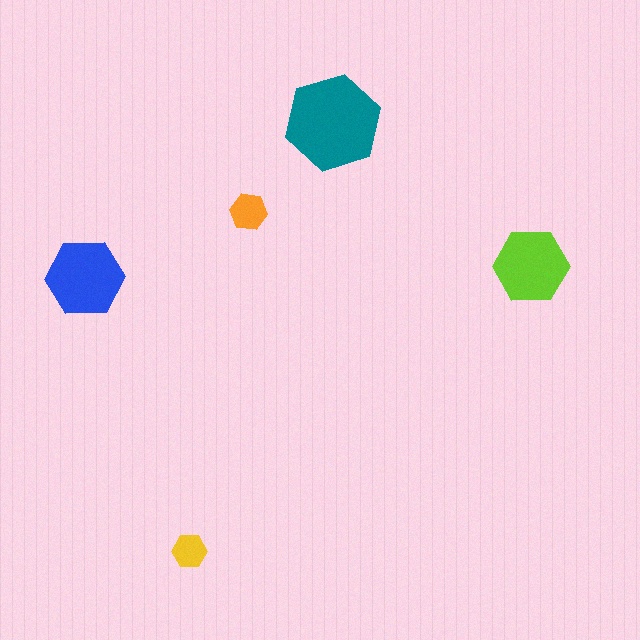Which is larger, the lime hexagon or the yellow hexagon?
The lime one.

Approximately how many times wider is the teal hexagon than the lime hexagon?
About 1.5 times wider.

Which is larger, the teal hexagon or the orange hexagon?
The teal one.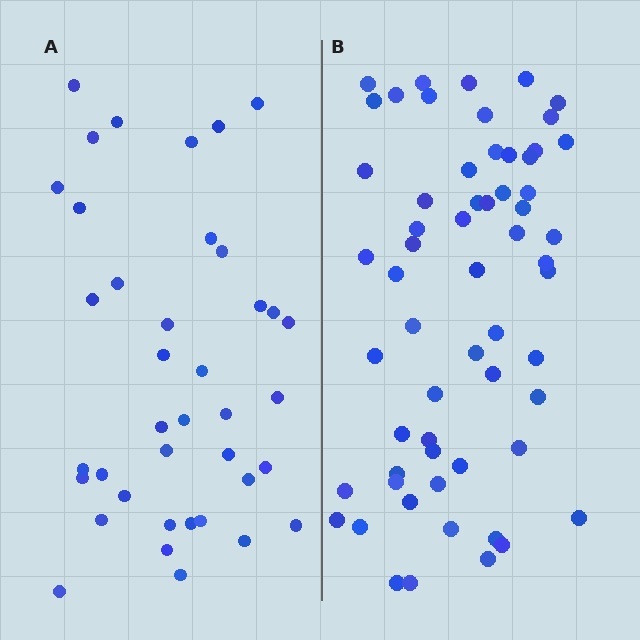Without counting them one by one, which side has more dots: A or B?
Region B (the right region) has more dots.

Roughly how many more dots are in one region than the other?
Region B has approximately 20 more dots than region A.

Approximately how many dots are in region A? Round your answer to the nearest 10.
About 40 dots. (The exact count is 39, which rounds to 40.)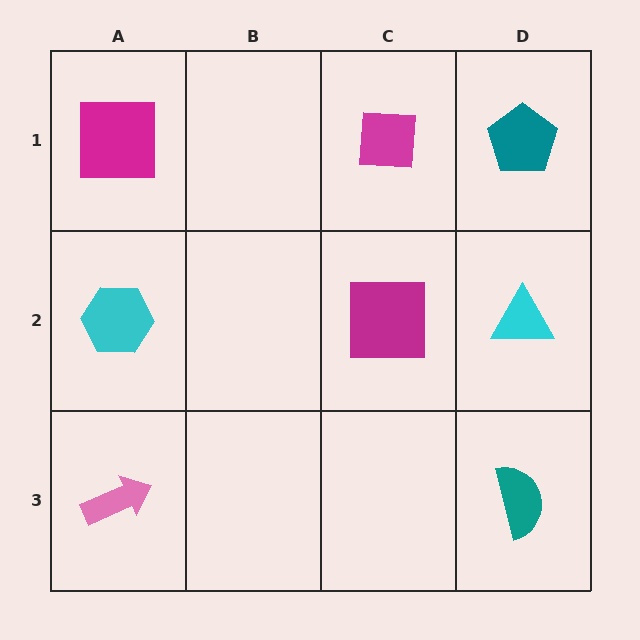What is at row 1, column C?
A magenta square.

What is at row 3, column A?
A pink arrow.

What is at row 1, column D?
A teal pentagon.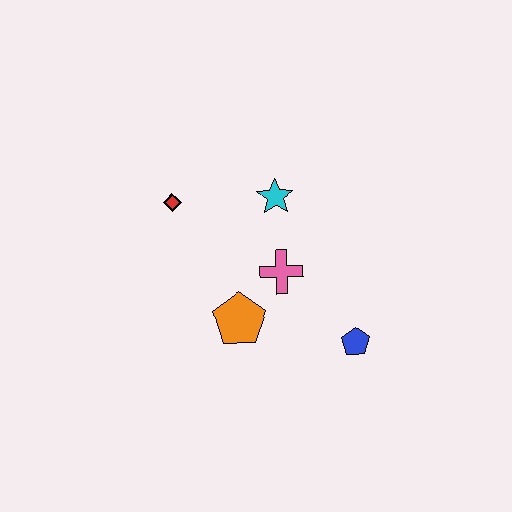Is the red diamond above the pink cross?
Yes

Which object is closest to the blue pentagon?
The pink cross is closest to the blue pentagon.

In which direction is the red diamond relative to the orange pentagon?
The red diamond is above the orange pentagon.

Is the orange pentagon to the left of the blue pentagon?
Yes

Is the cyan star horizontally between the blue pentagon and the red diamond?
Yes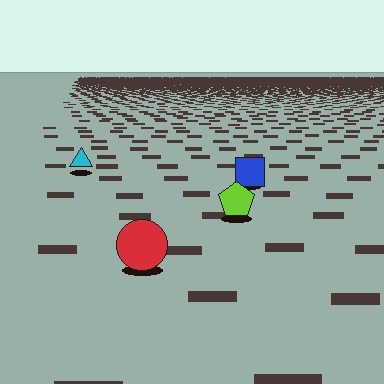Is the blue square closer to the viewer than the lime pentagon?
No. The lime pentagon is closer — you can tell from the texture gradient: the ground texture is coarser near it.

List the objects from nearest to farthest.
From nearest to farthest: the red circle, the lime pentagon, the blue square, the cyan triangle.